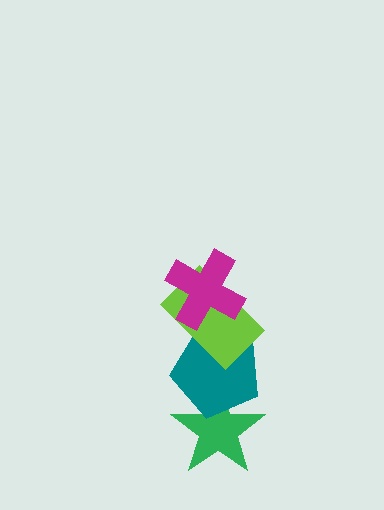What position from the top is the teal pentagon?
The teal pentagon is 3rd from the top.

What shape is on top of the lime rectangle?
The magenta cross is on top of the lime rectangle.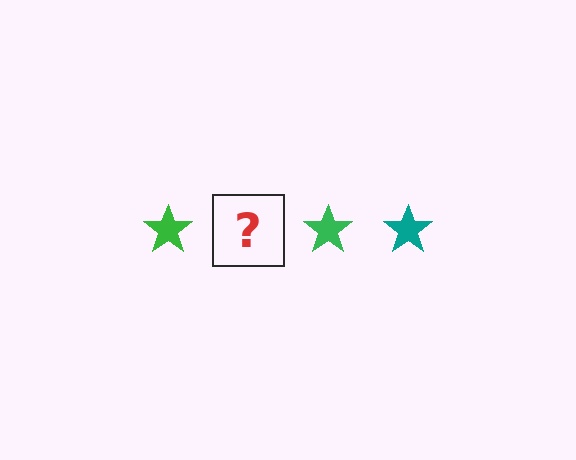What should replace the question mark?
The question mark should be replaced with a teal star.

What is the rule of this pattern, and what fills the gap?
The rule is that the pattern cycles through green, teal stars. The gap should be filled with a teal star.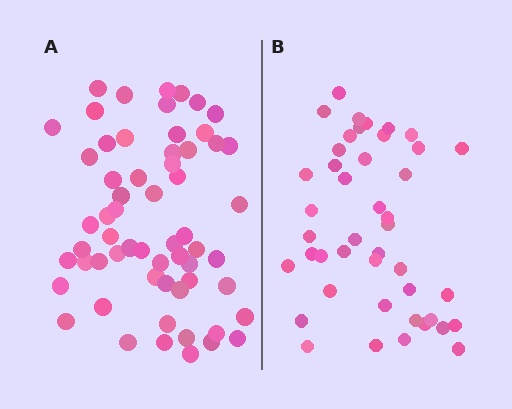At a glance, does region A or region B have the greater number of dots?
Region A (the left region) has more dots.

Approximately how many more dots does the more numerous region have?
Region A has approximately 15 more dots than region B.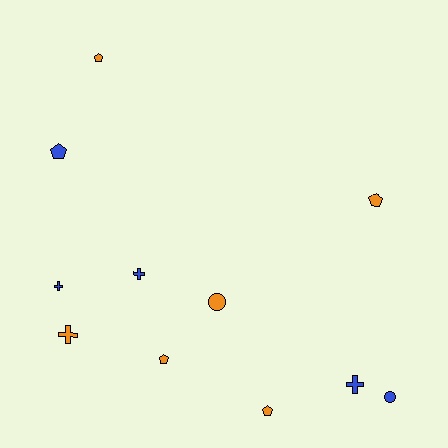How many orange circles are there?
There is 1 orange circle.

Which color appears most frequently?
Orange, with 6 objects.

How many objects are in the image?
There are 11 objects.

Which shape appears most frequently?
Pentagon, with 5 objects.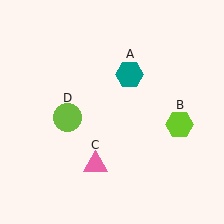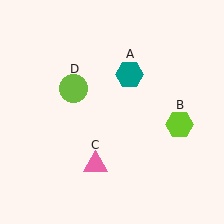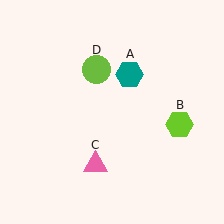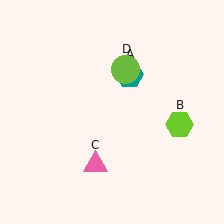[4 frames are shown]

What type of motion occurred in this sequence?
The lime circle (object D) rotated clockwise around the center of the scene.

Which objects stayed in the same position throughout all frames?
Teal hexagon (object A) and lime hexagon (object B) and pink triangle (object C) remained stationary.